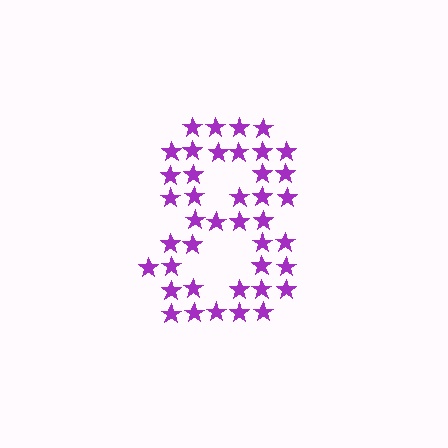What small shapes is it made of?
It is made of small stars.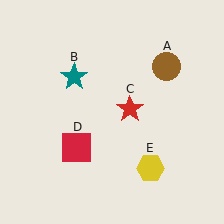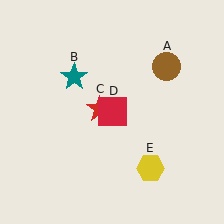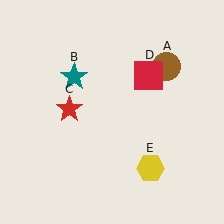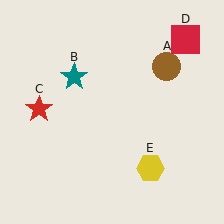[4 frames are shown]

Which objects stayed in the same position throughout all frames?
Brown circle (object A) and teal star (object B) and yellow hexagon (object E) remained stationary.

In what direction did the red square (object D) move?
The red square (object D) moved up and to the right.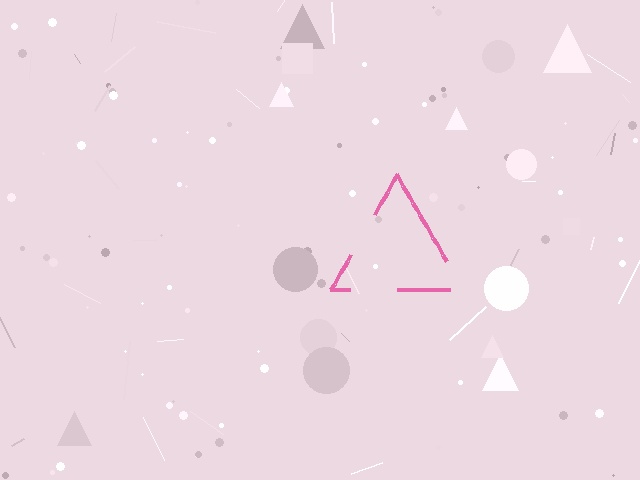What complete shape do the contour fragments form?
The contour fragments form a triangle.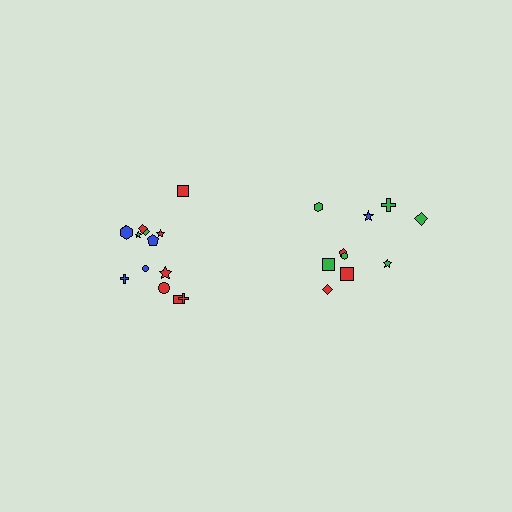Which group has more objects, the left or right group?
The left group.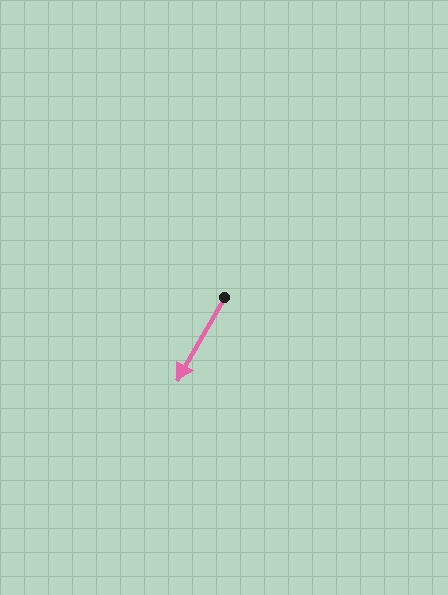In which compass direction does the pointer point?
Southwest.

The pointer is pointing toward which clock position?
Roughly 7 o'clock.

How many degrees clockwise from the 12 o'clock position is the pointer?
Approximately 210 degrees.